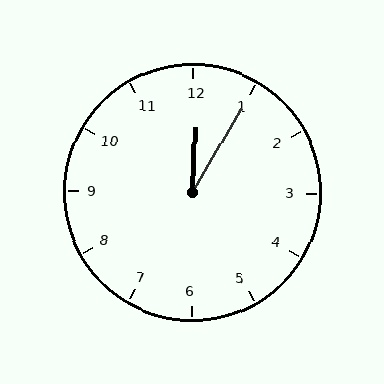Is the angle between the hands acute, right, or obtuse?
It is acute.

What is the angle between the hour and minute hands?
Approximately 28 degrees.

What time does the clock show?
12:05.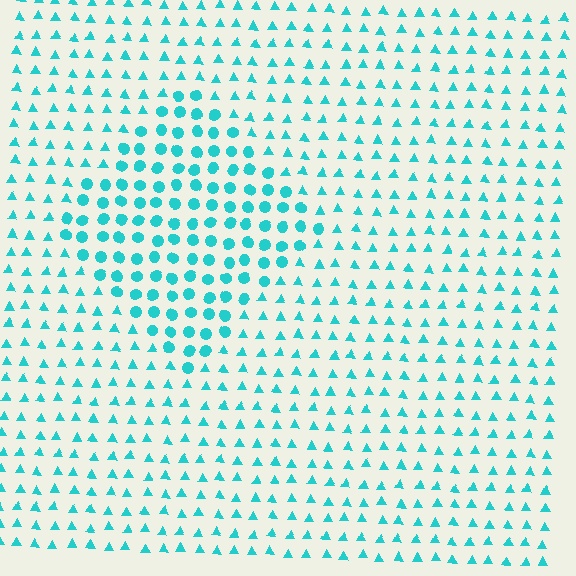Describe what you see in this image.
The image is filled with small cyan elements arranged in a uniform grid. A diamond-shaped region contains circles, while the surrounding area contains triangles. The boundary is defined purely by the change in element shape.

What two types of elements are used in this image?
The image uses circles inside the diamond region and triangles outside it.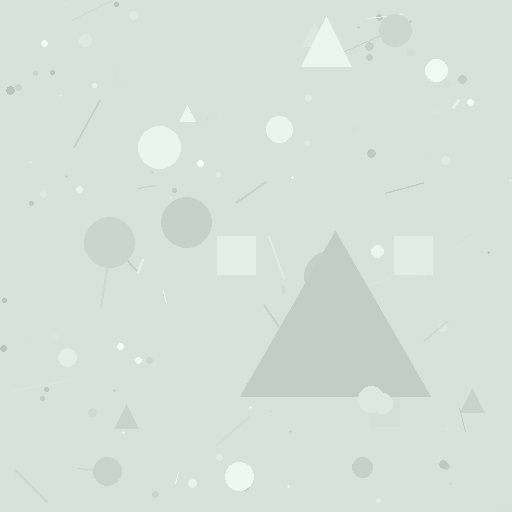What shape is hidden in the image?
A triangle is hidden in the image.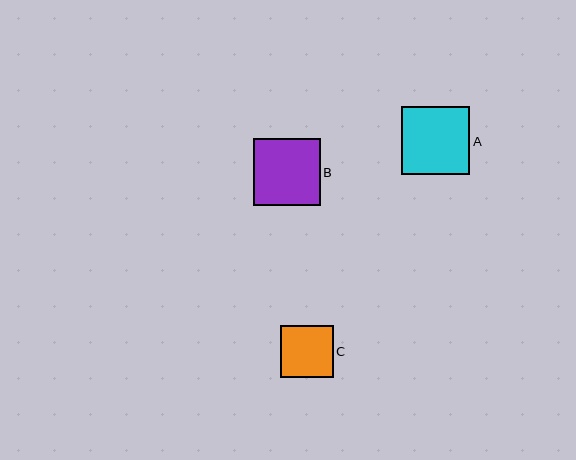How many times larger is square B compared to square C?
Square B is approximately 1.3 times the size of square C.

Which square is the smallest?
Square C is the smallest with a size of approximately 53 pixels.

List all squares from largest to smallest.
From largest to smallest: A, B, C.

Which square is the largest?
Square A is the largest with a size of approximately 68 pixels.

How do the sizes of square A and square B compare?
Square A and square B are approximately the same size.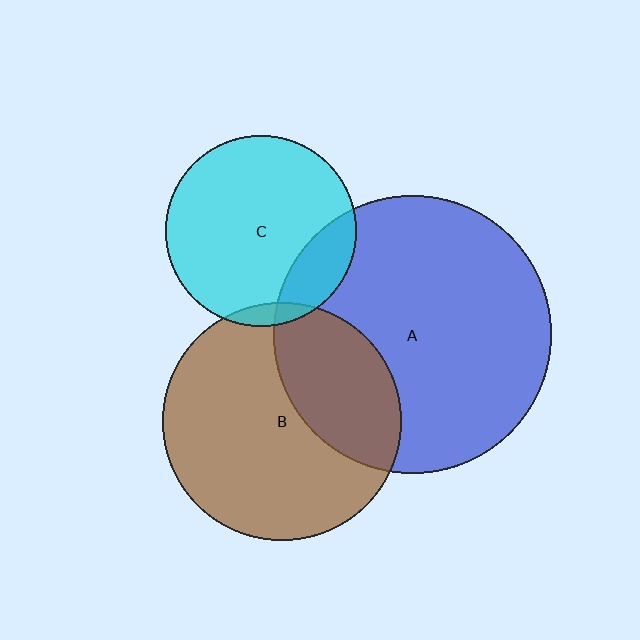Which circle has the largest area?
Circle A (blue).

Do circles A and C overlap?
Yes.